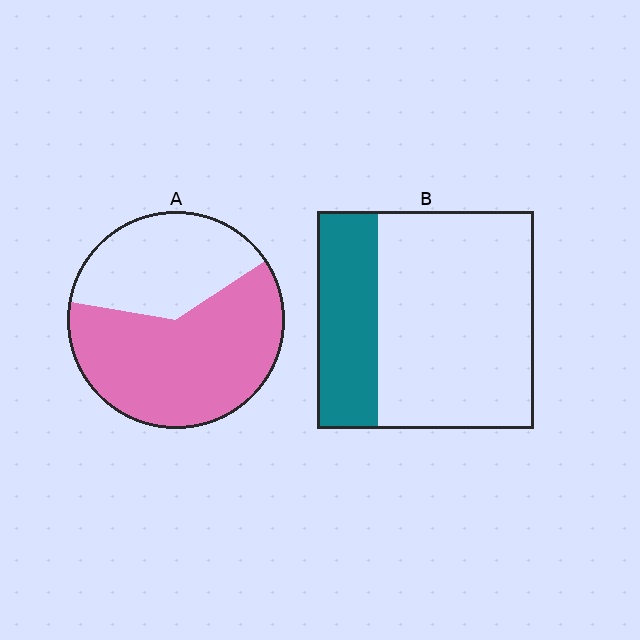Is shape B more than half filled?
No.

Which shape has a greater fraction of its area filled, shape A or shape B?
Shape A.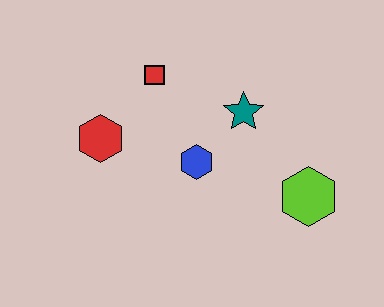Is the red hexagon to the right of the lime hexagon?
No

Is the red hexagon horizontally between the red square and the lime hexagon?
No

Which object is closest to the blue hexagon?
The teal star is closest to the blue hexagon.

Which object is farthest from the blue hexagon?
The lime hexagon is farthest from the blue hexagon.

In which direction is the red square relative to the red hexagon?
The red square is above the red hexagon.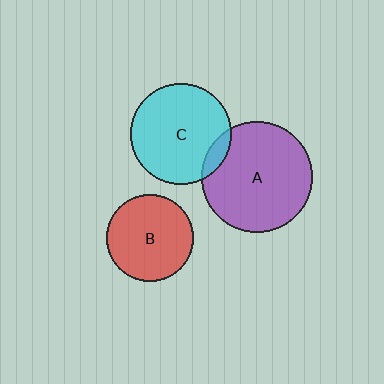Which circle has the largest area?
Circle A (purple).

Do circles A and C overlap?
Yes.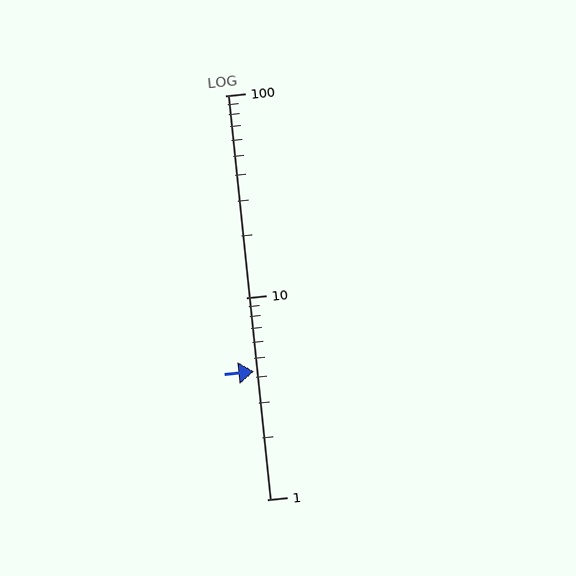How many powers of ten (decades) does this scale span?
The scale spans 2 decades, from 1 to 100.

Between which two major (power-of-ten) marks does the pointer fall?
The pointer is between 1 and 10.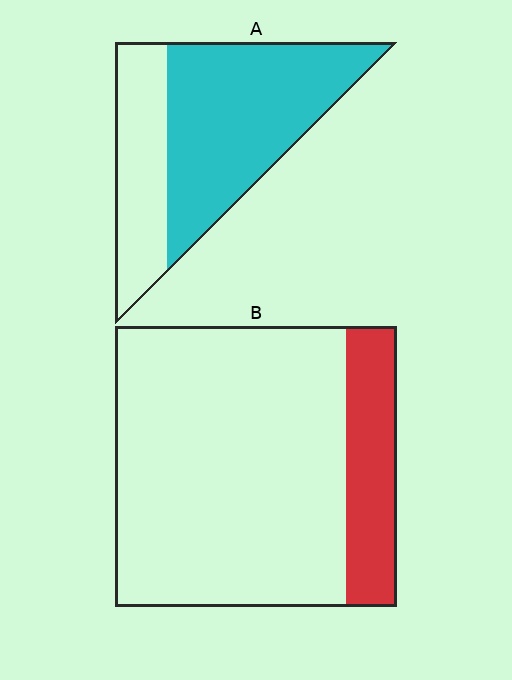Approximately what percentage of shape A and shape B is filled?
A is approximately 65% and B is approximately 20%.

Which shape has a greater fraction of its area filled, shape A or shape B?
Shape A.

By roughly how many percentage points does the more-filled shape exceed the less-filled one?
By roughly 50 percentage points (A over B).